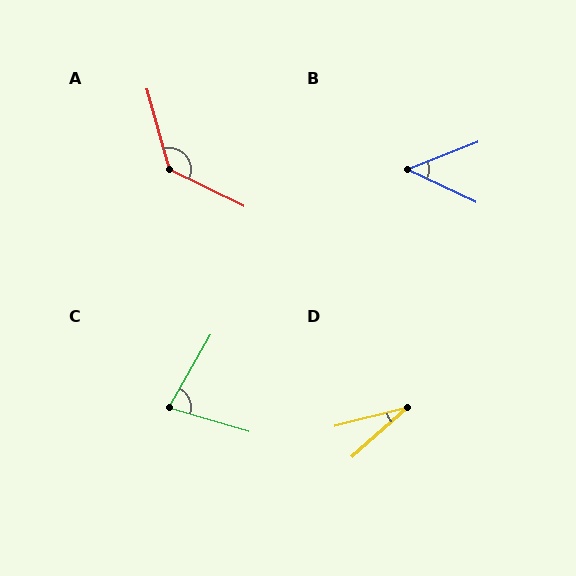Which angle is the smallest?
D, at approximately 27 degrees.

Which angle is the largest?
A, at approximately 132 degrees.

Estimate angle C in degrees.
Approximately 76 degrees.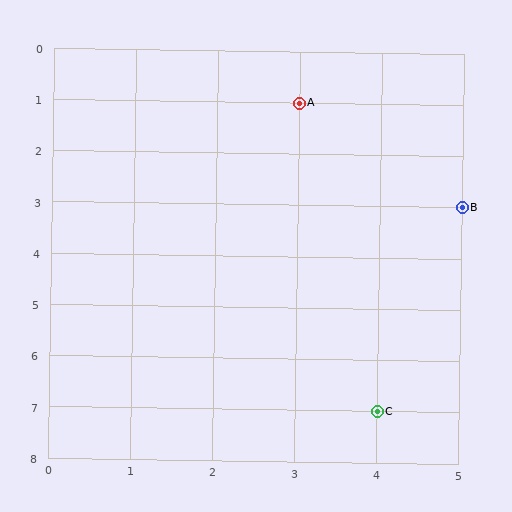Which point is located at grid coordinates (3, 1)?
Point A is at (3, 1).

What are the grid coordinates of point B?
Point B is at grid coordinates (5, 3).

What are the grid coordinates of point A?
Point A is at grid coordinates (3, 1).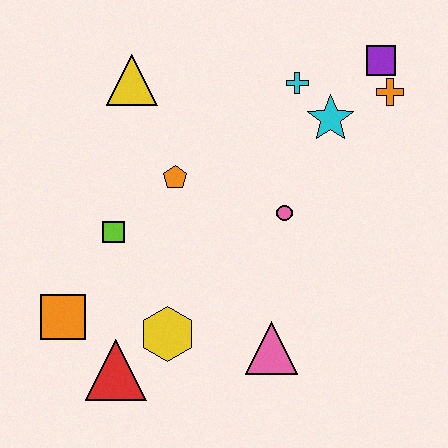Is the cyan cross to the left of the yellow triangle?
No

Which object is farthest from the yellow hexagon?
The purple square is farthest from the yellow hexagon.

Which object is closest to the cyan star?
The cyan cross is closest to the cyan star.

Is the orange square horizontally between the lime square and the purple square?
No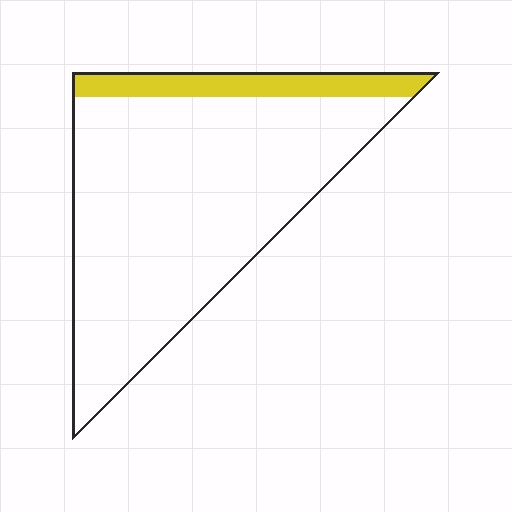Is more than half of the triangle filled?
No.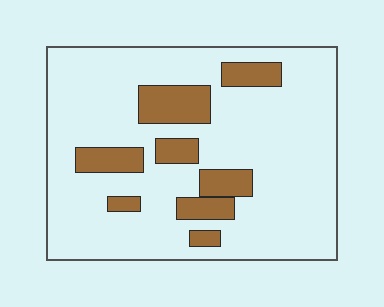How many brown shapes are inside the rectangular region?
8.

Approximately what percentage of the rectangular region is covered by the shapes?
Approximately 20%.